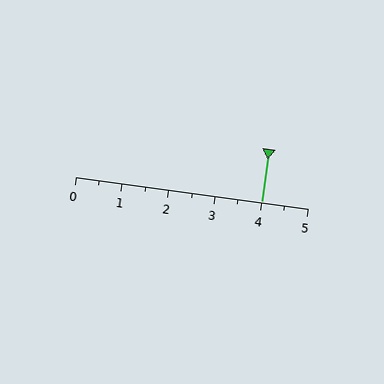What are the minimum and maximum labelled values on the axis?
The axis runs from 0 to 5.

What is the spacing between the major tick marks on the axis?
The major ticks are spaced 1 apart.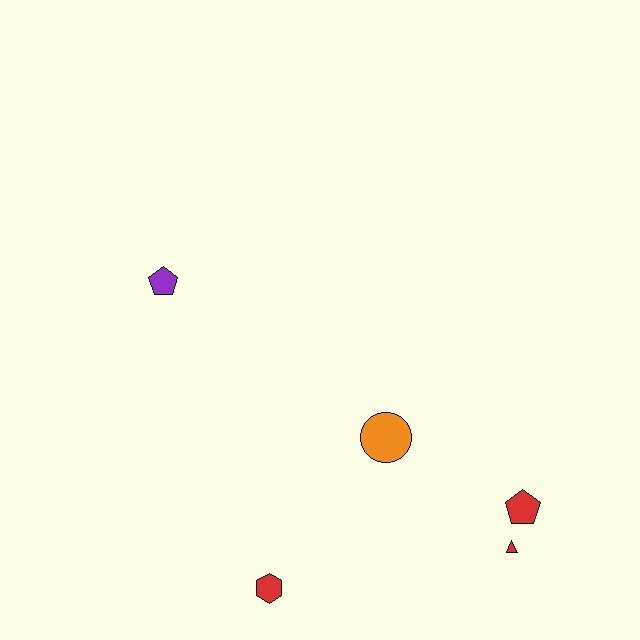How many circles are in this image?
There is 1 circle.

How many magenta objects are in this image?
There are no magenta objects.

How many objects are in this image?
There are 5 objects.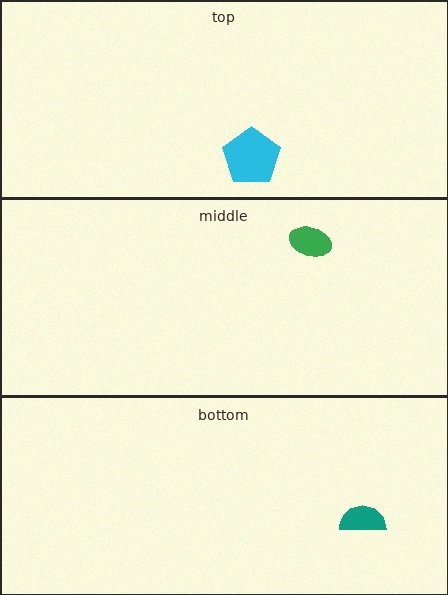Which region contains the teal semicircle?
The bottom region.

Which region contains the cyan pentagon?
The top region.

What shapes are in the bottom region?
The teal semicircle.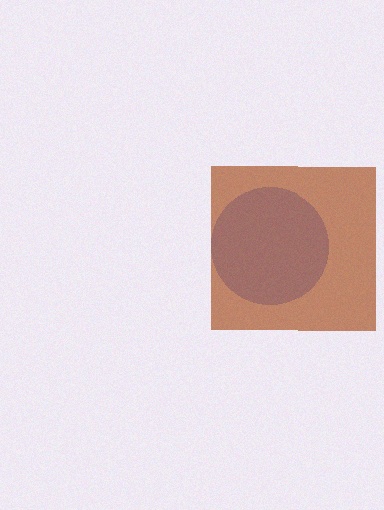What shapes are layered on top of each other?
The layered shapes are: a blue circle, a brown square.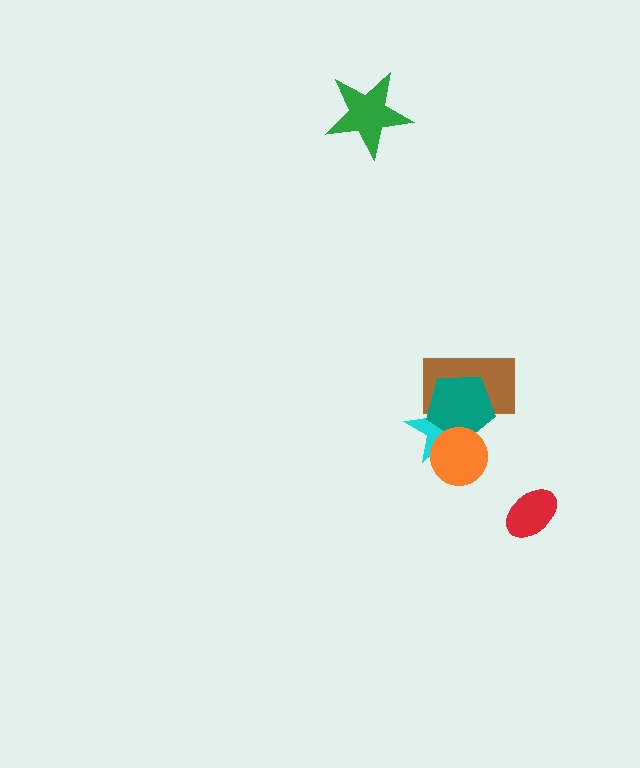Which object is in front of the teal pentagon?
The orange circle is in front of the teal pentagon.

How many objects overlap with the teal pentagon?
3 objects overlap with the teal pentagon.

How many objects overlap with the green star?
0 objects overlap with the green star.